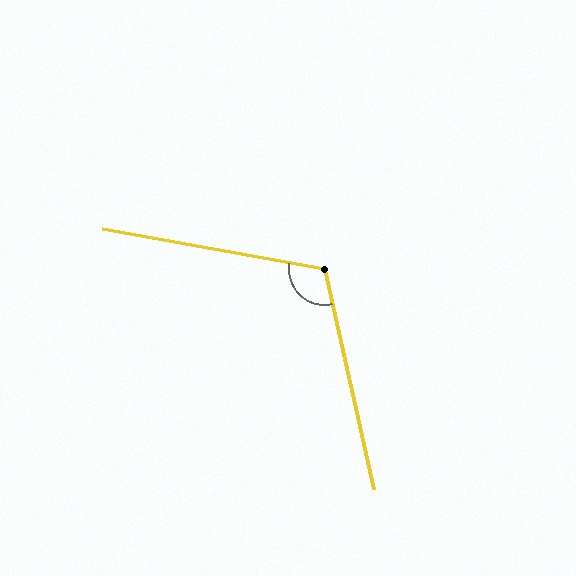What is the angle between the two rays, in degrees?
Approximately 113 degrees.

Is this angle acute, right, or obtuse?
It is obtuse.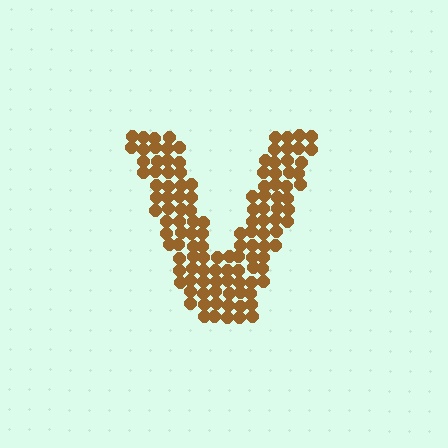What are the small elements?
The small elements are circles.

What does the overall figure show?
The overall figure shows the letter V.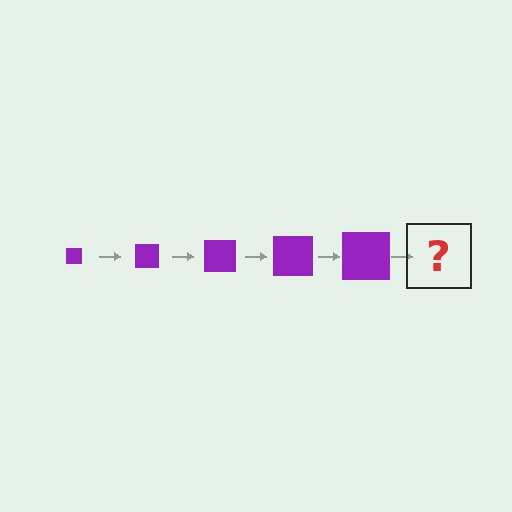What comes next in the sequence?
The next element should be a purple square, larger than the previous one.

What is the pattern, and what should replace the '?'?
The pattern is that the square gets progressively larger each step. The '?' should be a purple square, larger than the previous one.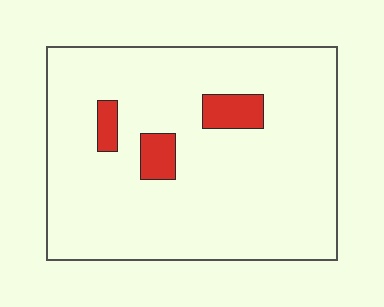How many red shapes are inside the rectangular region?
3.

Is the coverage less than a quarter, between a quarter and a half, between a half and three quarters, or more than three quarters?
Less than a quarter.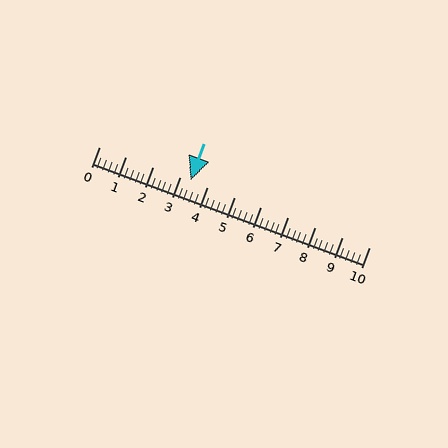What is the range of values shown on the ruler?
The ruler shows values from 0 to 10.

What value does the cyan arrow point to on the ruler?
The cyan arrow points to approximately 3.4.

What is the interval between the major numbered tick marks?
The major tick marks are spaced 1 units apart.